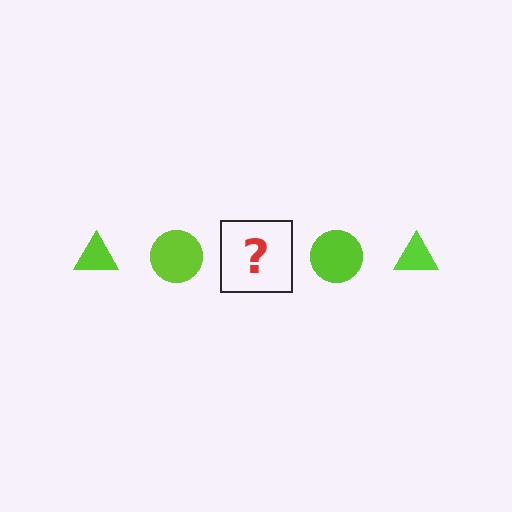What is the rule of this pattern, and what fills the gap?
The rule is that the pattern cycles through triangle, circle shapes in lime. The gap should be filled with a lime triangle.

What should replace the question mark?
The question mark should be replaced with a lime triangle.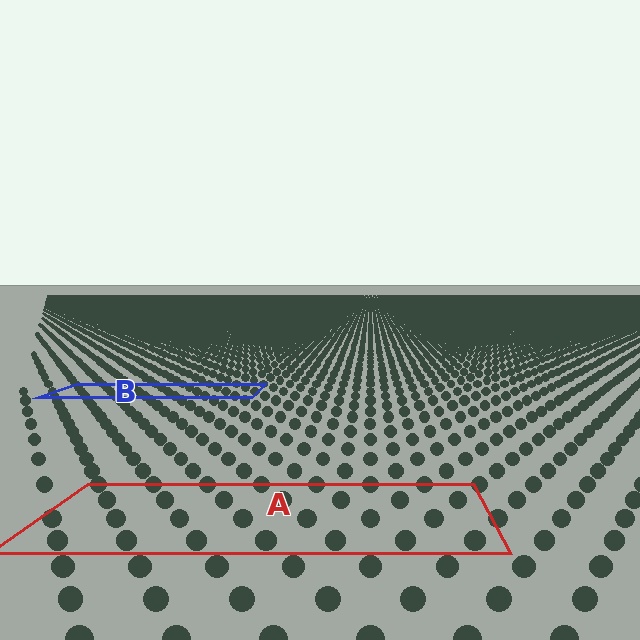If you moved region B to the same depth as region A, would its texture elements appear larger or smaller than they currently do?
They would appear larger. At a closer depth, the same texture elements are projected at a bigger on-screen size.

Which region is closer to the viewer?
Region A is closer. The texture elements there are larger and more spread out.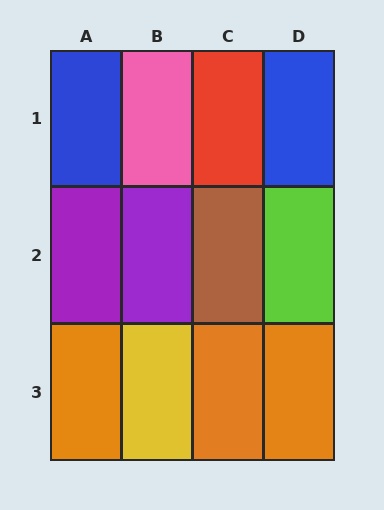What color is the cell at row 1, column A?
Blue.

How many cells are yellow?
1 cell is yellow.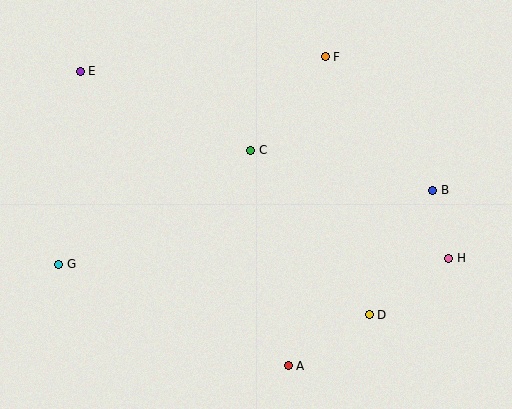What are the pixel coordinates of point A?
Point A is at (288, 366).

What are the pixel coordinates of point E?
Point E is at (80, 71).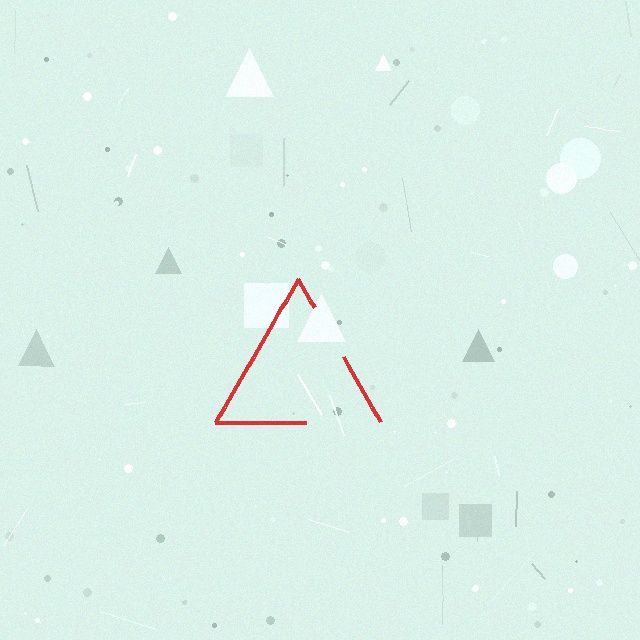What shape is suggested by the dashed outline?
The dashed outline suggests a triangle.